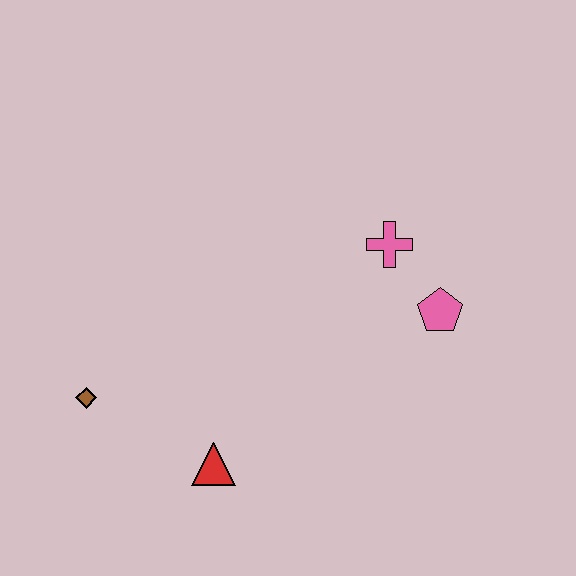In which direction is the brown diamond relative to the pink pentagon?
The brown diamond is to the left of the pink pentagon.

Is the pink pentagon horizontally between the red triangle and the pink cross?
No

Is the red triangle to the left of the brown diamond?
No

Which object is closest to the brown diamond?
The red triangle is closest to the brown diamond.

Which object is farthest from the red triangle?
The pink cross is farthest from the red triangle.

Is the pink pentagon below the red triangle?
No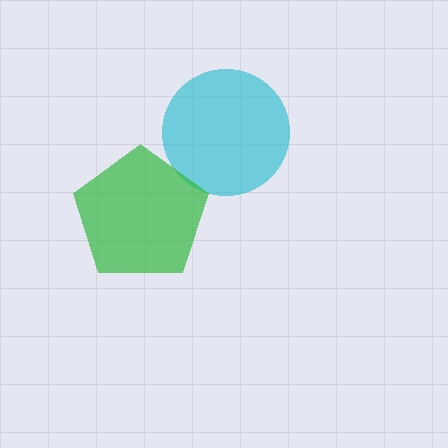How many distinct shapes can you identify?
There are 2 distinct shapes: a cyan circle, a green pentagon.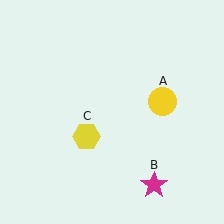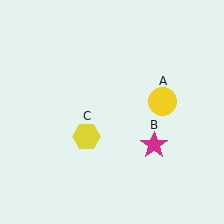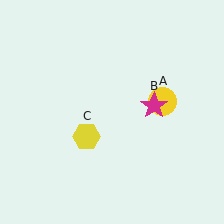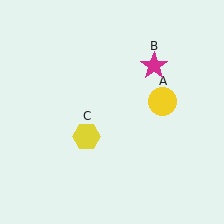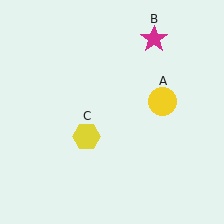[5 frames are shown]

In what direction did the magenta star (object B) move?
The magenta star (object B) moved up.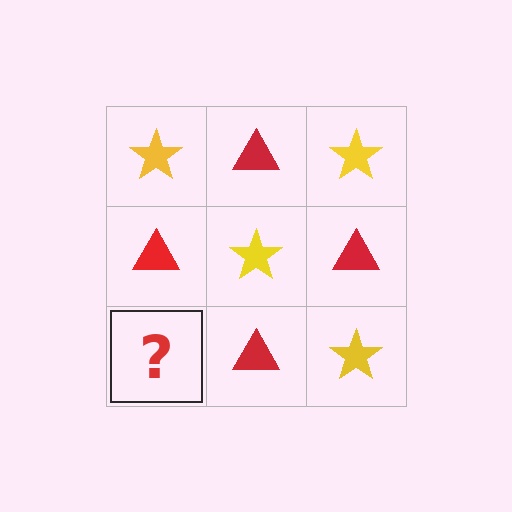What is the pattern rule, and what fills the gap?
The rule is that it alternates yellow star and red triangle in a checkerboard pattern. The gap should be filled with a yellow star.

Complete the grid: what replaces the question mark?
The question mark should be replaced with a yellow star.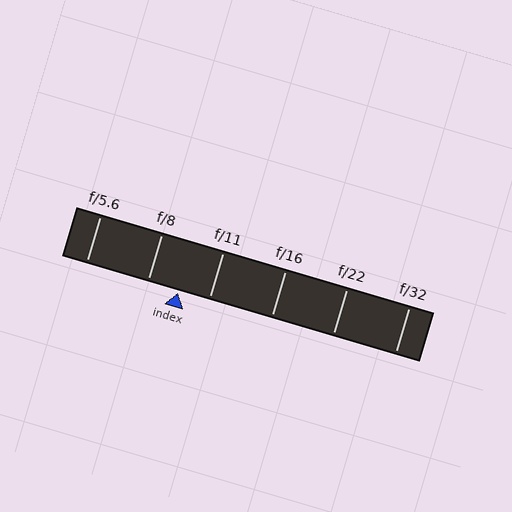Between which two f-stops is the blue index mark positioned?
The index mark is between f/8 and f/11.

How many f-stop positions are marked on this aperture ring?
There are 6 f-stop positions marked.